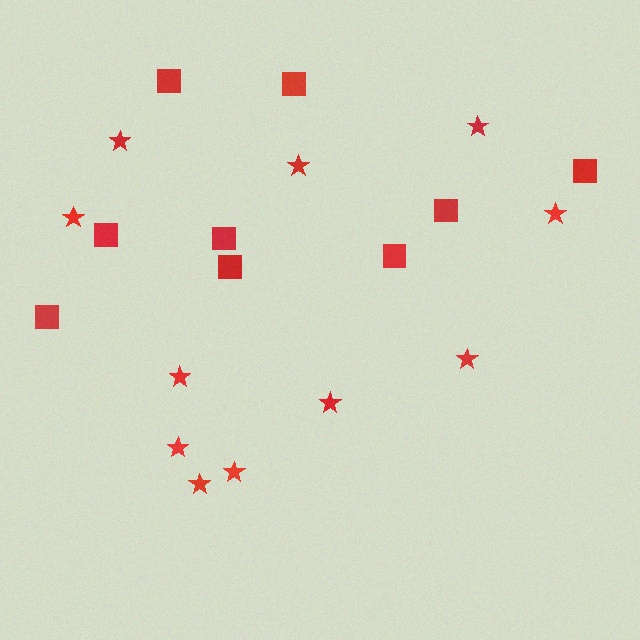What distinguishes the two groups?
There are 2 groups: one group of stars (11) and one group of squares (9).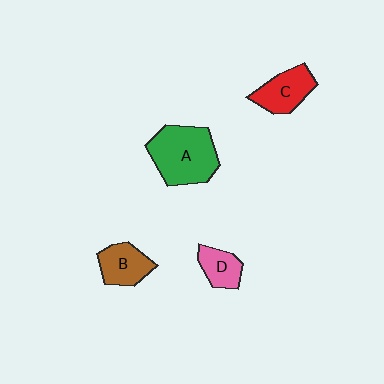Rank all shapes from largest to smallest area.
From largest to smallest: A (green), C (red), B (brown), D (pink).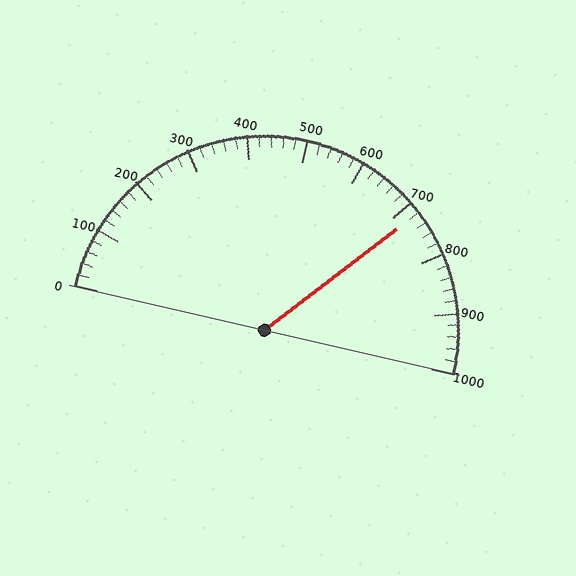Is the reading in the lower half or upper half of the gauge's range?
The reading is in the upper half of the range (0 to 1000).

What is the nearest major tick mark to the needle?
The nearest major tick mark is 700.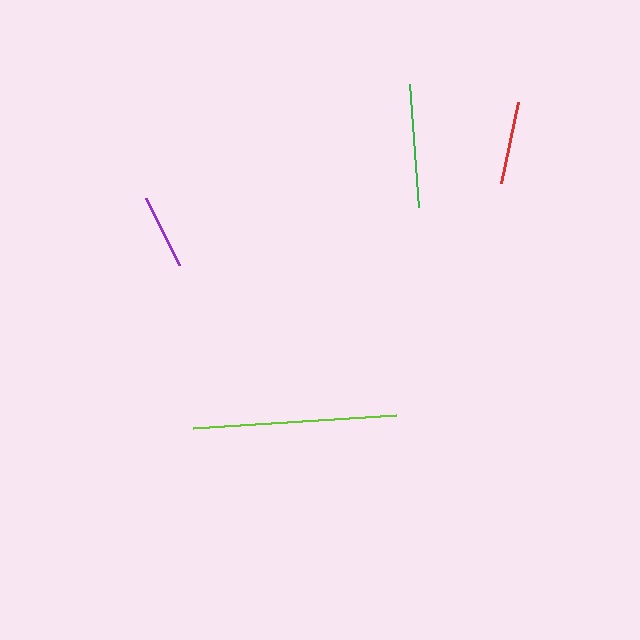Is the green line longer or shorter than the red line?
The green line is longer than the red line.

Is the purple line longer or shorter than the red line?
The red line is longer than the purple line.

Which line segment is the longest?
The lime line is the longest at approximately 203 pixels.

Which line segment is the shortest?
The purple line is the shortest at approximately 75 pixels.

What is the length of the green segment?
The green segment is approximately 124 pixels long.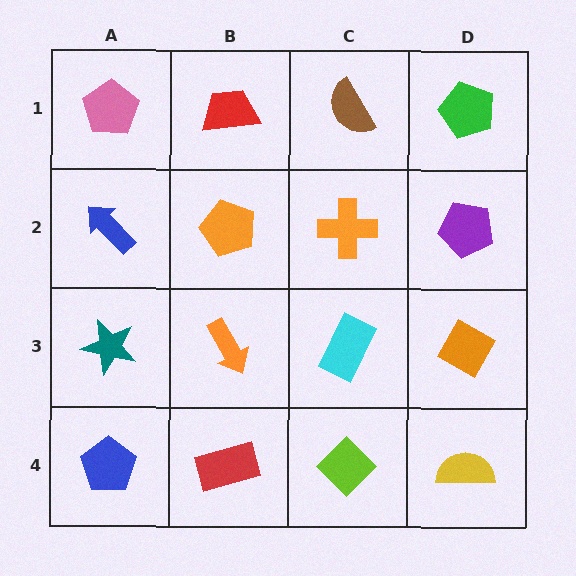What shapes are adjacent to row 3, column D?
A purple pentagon (row 2, column D), a yellow semicircle (row 4, column D), a cyan rectangle (row 3, column C).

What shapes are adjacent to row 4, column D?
An orange diamond (row 3, column D), a lime diamond (row 4, column C).